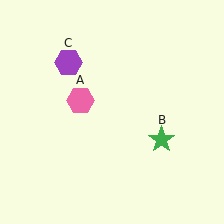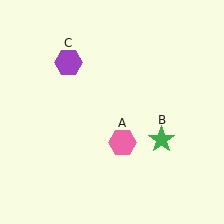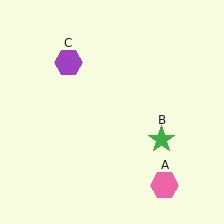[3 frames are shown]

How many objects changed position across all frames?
1 object changed position: pink hexagon (object A).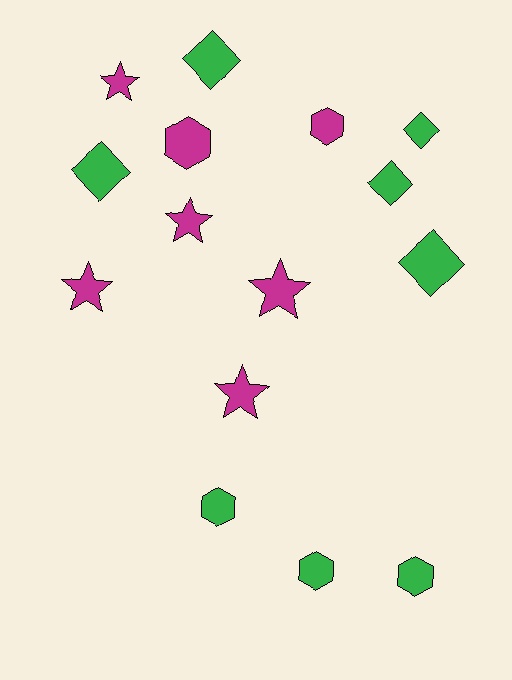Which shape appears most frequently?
Hexagon, with 5 objects.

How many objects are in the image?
There are 15 objects.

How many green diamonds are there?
There are 5 green diamonds.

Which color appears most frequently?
Green, with 8 objects.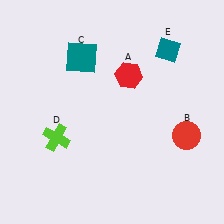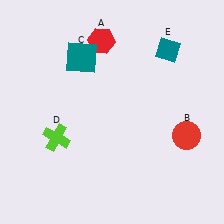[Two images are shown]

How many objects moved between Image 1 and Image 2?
1 object moved between the two images.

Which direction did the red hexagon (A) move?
The red hexagon (A) moved up.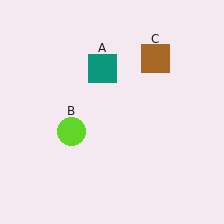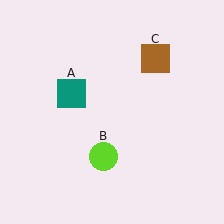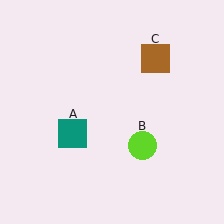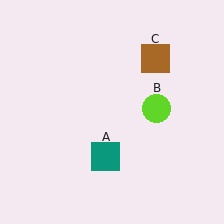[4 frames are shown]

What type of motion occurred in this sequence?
The teal square (object A), lime circle (object B) rotated counterclockwise around the center of the scene.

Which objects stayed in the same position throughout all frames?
Brown square (object C) remained stationary.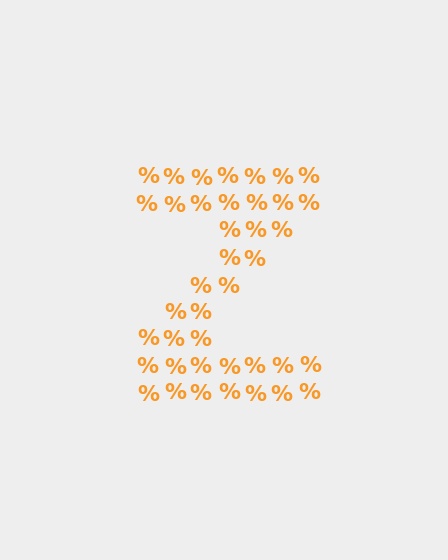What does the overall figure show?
The overall figure shows the letter Z.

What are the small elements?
The small elements are percent signs.